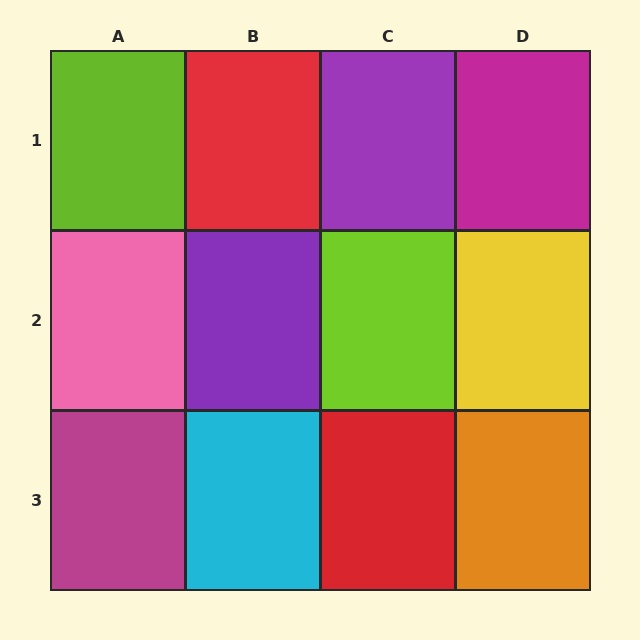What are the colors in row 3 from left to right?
Magenta, cyan, red, orange.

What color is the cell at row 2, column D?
Yellow.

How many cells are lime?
2 cells are lime.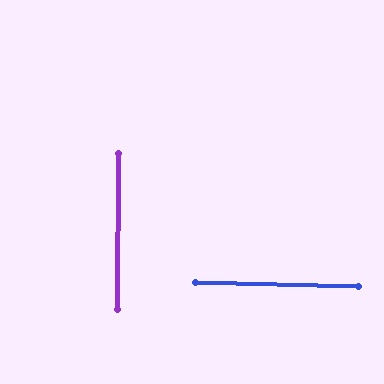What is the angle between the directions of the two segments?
Approximately 89 degrees.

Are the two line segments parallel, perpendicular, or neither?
Perpendicular — they meet at approximately 89°.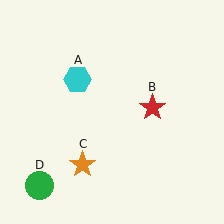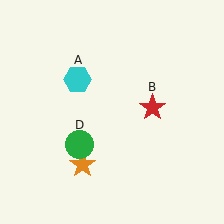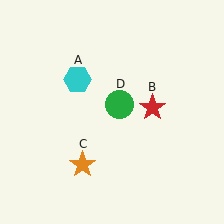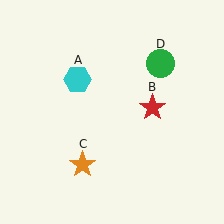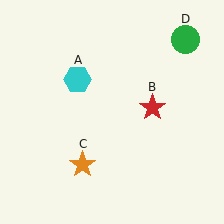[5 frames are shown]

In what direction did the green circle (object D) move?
The green circle (object D) moved up and to the right.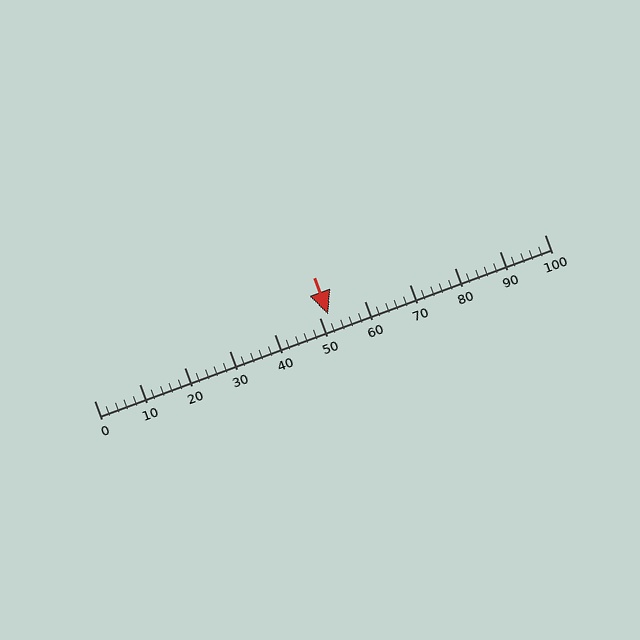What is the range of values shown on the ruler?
The ruler shows values from 0 to 100.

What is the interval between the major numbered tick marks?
The major tick marks are spaced 10 units apart.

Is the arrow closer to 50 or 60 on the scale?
The arrow is closer to 50.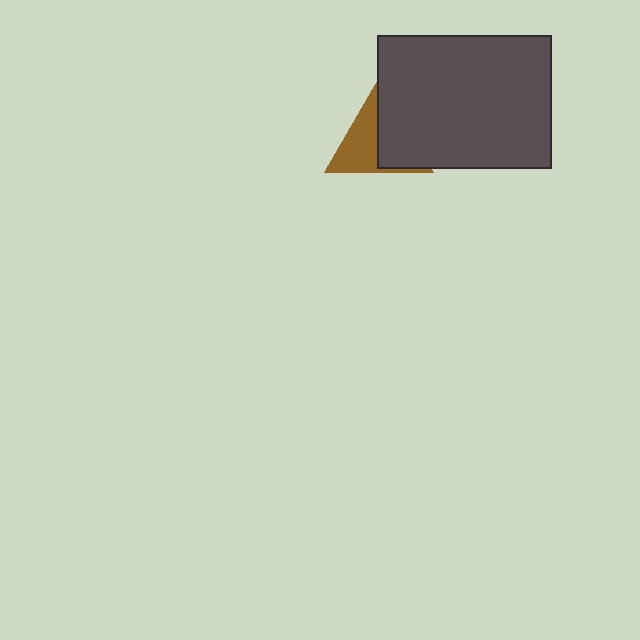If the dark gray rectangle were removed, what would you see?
You would see the complete brown triangle.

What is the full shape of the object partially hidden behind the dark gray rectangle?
The partially hidden object is a brown triangle.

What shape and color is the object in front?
The object in front is a dark gray rectangle.